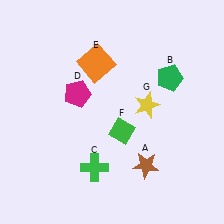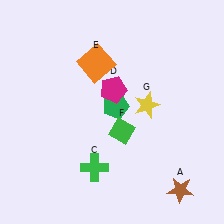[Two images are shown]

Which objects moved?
The objects that moved are: the brown star (A), the green pentagon (B), the magenta pentagon (D).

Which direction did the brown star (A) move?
The brown star (A) moved right.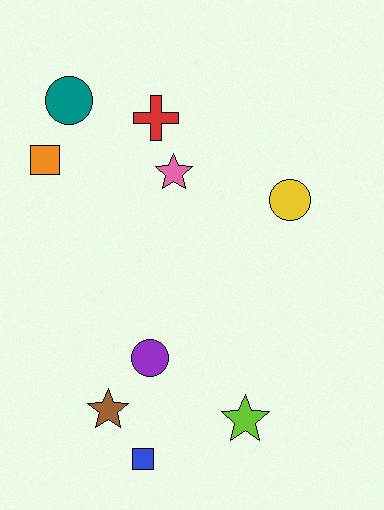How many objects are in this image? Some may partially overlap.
There are 9 objects.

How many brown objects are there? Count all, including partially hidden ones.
There is 1 brown object.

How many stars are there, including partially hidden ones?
There are 3 stars.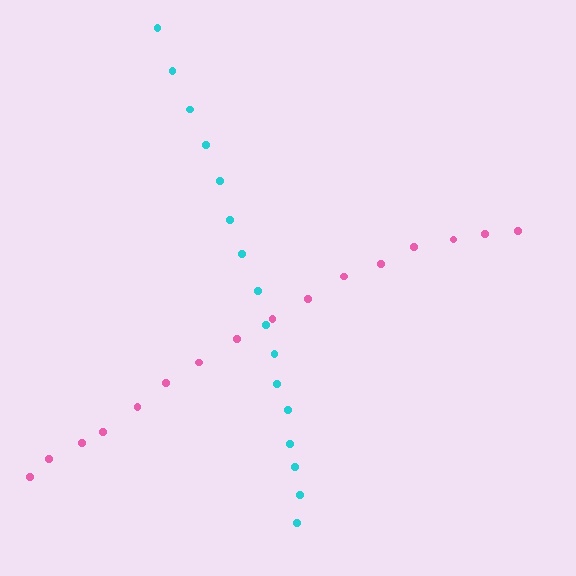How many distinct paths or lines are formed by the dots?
There are 2 distinct paths.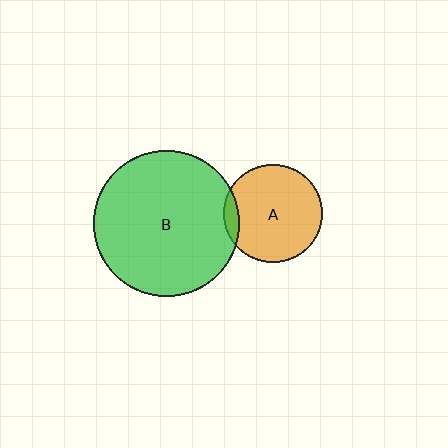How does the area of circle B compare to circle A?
Approximately 2.2 times.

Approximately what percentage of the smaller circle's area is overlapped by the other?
Approximately 10%.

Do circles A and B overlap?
Yes.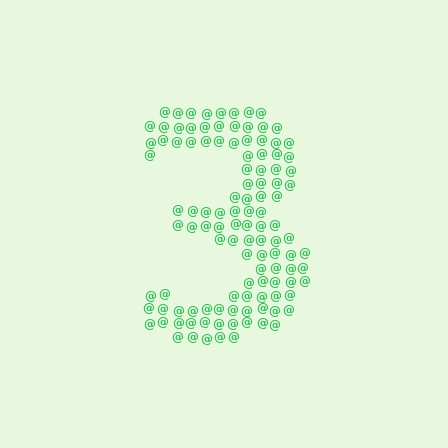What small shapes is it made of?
It is made of small at signs.